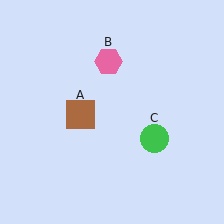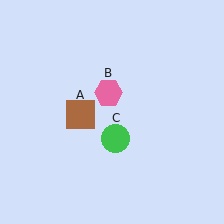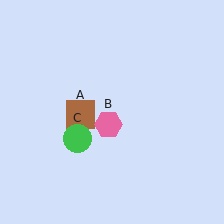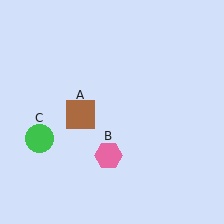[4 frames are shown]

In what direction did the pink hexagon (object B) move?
The pink hexagon (object B) moved down.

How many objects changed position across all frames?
2 objects changed position: pink hexagon (object B), green circle (object C).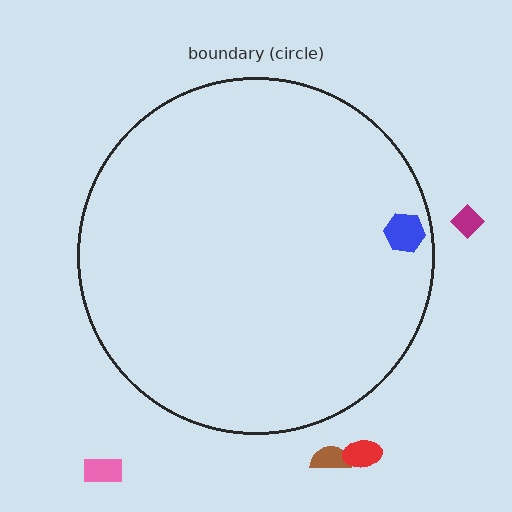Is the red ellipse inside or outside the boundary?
Outside.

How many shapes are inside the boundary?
1 inside, 4 outside.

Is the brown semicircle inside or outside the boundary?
Outside.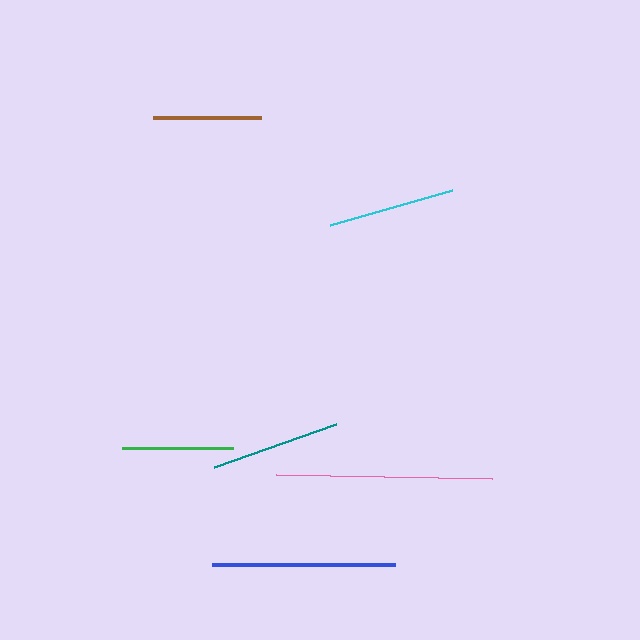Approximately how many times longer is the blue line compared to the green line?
The blue line is approximately 1.7 times the length of the green line.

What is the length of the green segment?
The green segment is approximately 111 pixels long.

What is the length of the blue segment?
The blue segment is approximately 183 pixels long.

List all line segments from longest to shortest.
From longest to shortest: pink, blue, teal, cyan, green, brown.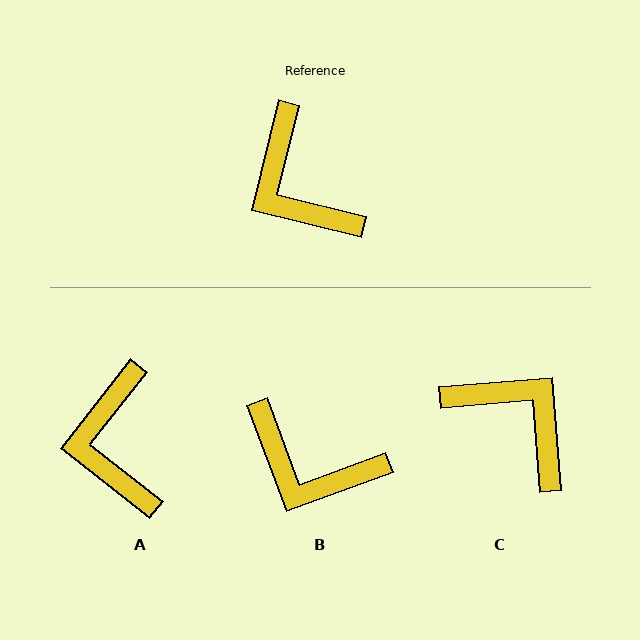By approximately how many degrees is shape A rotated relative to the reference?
Approximately 24 degrees clockwise.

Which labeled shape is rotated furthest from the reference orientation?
C, about 162 degrees away.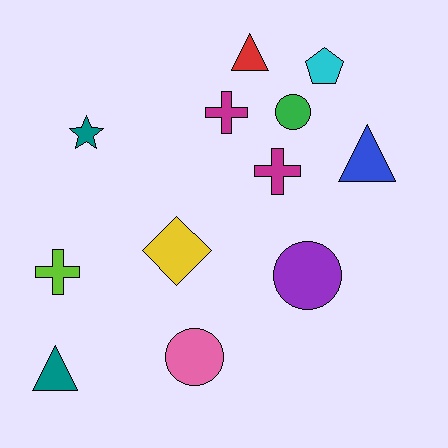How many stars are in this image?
There is 1 star.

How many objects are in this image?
There are 12 objects.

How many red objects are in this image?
There is 1 red object.